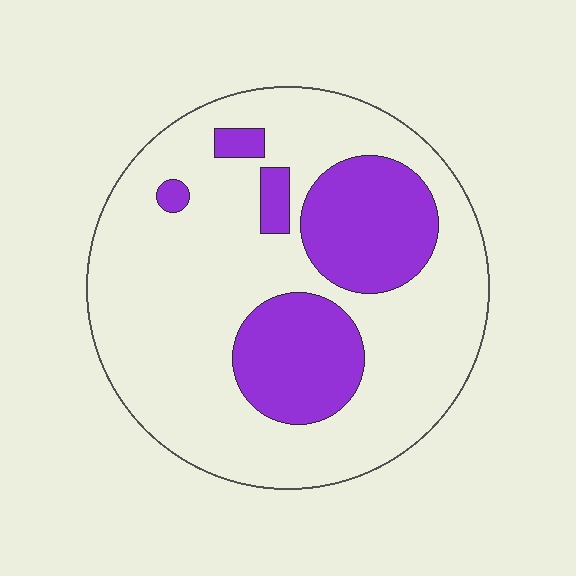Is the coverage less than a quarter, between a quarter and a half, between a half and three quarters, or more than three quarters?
Between a quarter and a half.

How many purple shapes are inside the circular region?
5.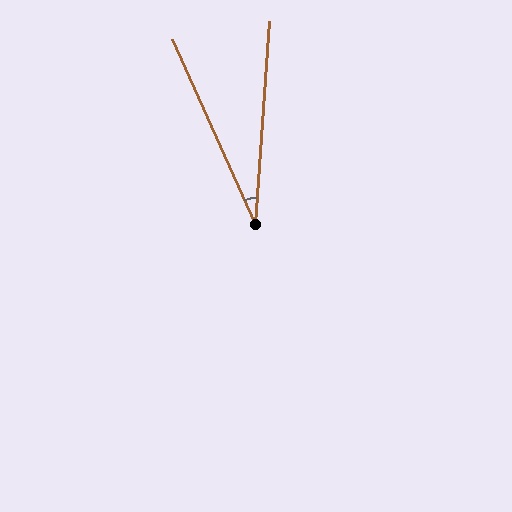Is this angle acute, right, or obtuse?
It is acute.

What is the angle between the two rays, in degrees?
Approximately 28 degrees.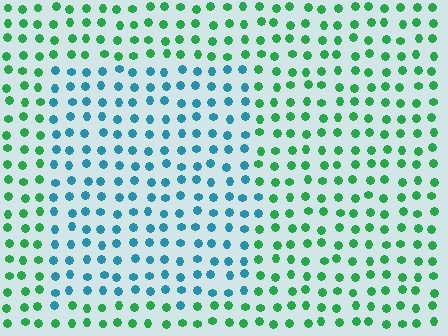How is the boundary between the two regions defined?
The boundary is defined purely by a slight shift in hue (about 55 degrees). Spacing, size, and orientation are identical on both sides.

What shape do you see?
I see a rectangle.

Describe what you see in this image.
The image is filled with small green elements in a uniform arrangement. A rectangle-shaped region is visible where the elements are tinted to a slightly different hue, forming a subtle color boundary.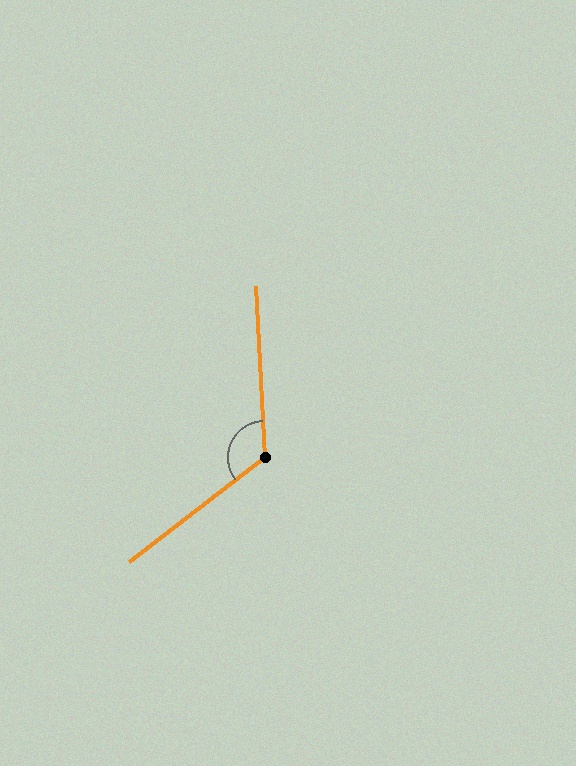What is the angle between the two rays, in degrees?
Approximately 125 degrees.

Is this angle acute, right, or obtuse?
It is obtuse.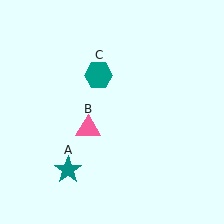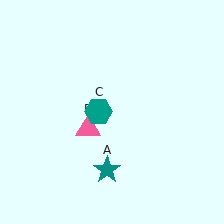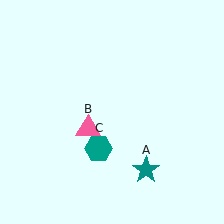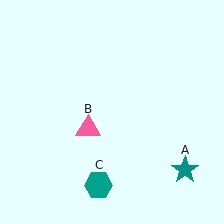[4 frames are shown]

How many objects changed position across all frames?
2 objects changed position: teal star (object A), teal hexagon (object C).